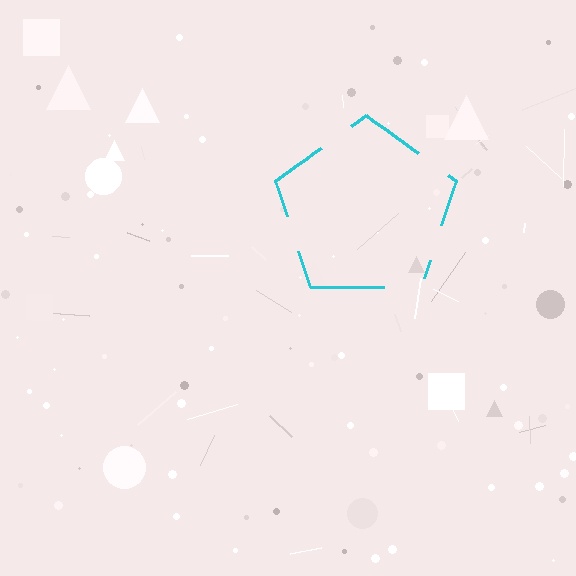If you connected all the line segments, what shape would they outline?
They would outline a pentagon.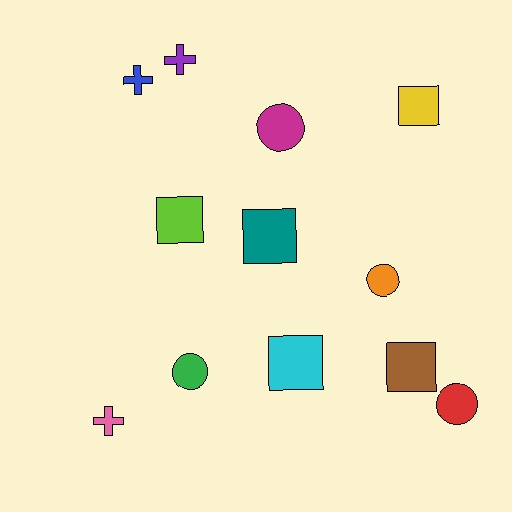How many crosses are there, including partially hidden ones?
There are 3 crosses.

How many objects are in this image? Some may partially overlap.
There are 12 objects.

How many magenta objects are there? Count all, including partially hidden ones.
There is 1 magenta object.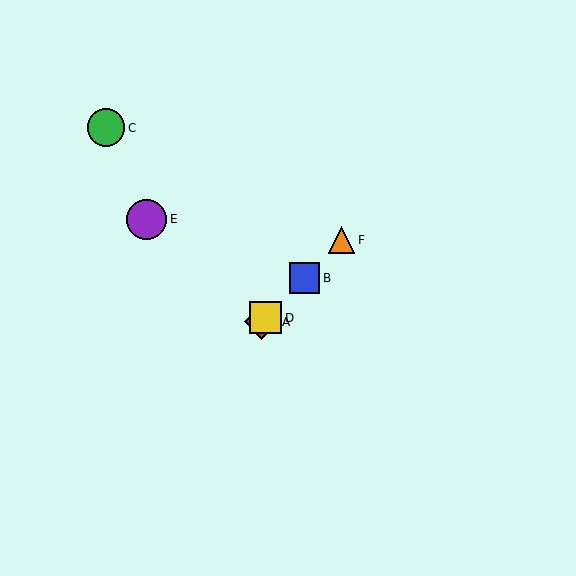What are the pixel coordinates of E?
Object E is at (146, 219).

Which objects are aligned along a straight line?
Objects A, B, D, F are aligned along a straight line.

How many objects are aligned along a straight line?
4 objects (A, B, D, F) are aligned along a straight line.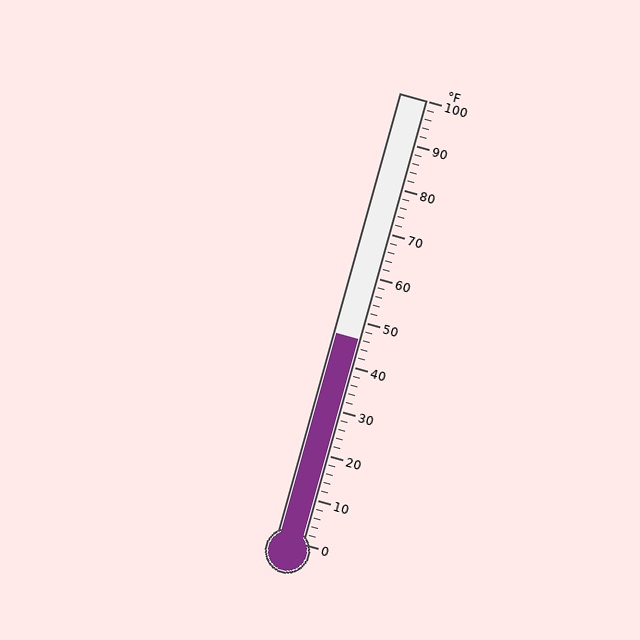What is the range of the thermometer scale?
The thermometer scale ranges from 0°F to 100°F.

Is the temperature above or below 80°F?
The temperature is below 80°F.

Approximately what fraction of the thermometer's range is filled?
The thermometer is filled to approximately 45% of its range.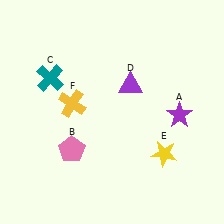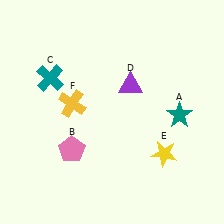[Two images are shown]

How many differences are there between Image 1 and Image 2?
There is 1 difference between the two images.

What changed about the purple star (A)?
In Image 1, A is purple. In Image 2, it changed to teal.